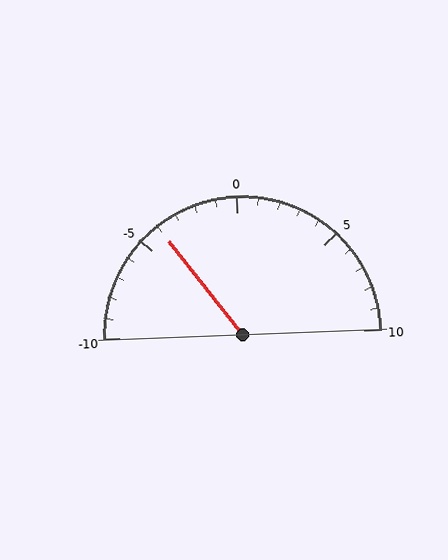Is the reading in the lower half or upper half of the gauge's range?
The reading is in the lower half of the range (-10 to 10).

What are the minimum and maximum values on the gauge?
The gauge ranges from -10 to 10.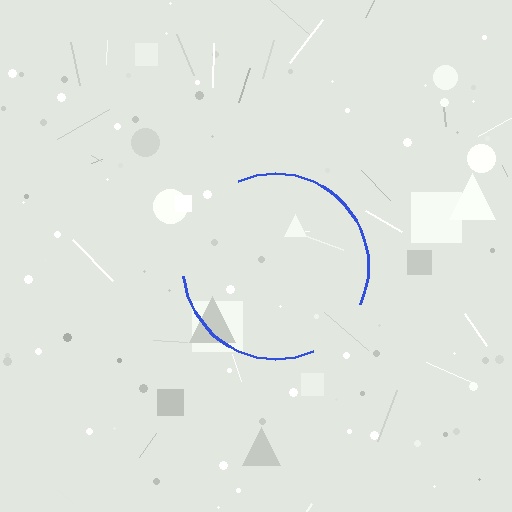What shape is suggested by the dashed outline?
The dashed outline suggests a circle.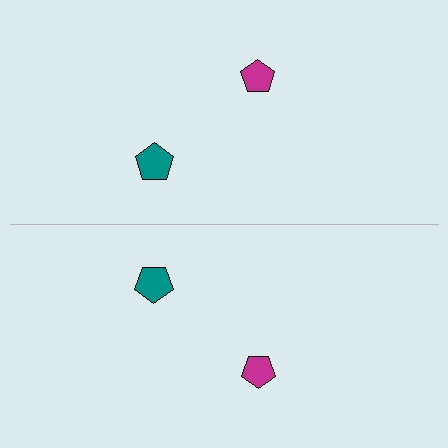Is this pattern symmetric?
Yes, this pattern has bilateral (reflection) symmetry.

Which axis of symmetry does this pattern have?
The pattern has a horizontal axis of symmetry running through the center of the image.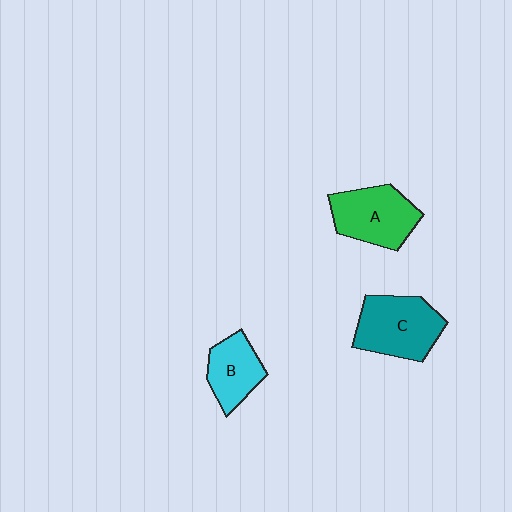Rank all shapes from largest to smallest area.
From largest to smallest: C (teal), A (green), B (cyan).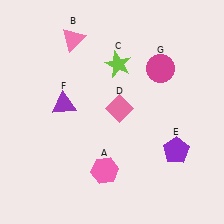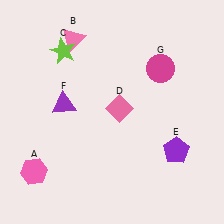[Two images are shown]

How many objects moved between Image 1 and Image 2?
2 objects moved between the two images.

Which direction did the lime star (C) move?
The lime star (C) moved left.